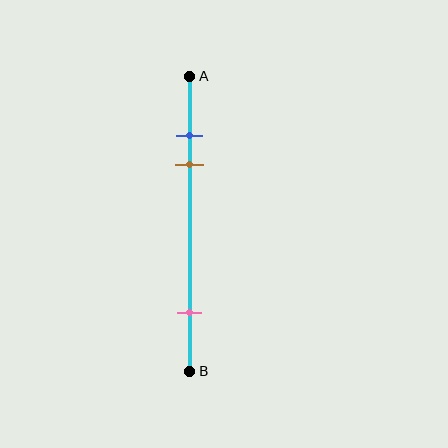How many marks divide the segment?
There are 3 marks dividing the segment.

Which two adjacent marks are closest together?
The blue and brown marks are the closest adjacent pair.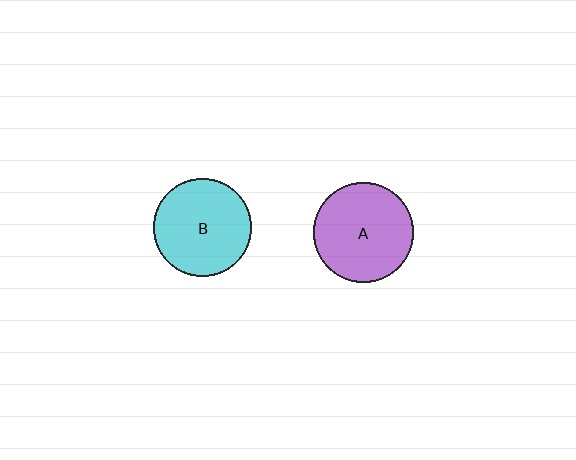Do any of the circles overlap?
No, none of the circles overlap.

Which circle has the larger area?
Circle A (purple).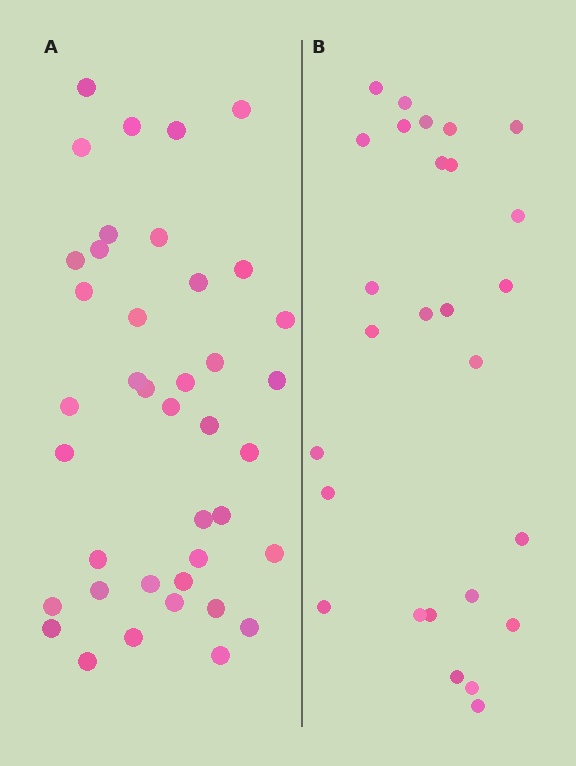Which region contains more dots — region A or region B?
Region A (the left region) has more dots.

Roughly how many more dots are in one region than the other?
Region A has approximately 15 more dots than region B.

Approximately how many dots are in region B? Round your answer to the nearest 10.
About 30 dots. (The exact count is 27, which rounds to 30.)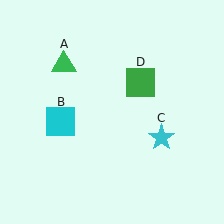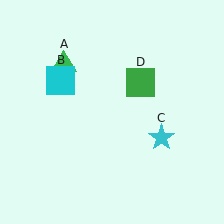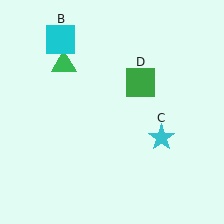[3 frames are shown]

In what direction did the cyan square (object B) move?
The cyan square (object B) moved up.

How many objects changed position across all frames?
1 object changed position: cyan square (object B).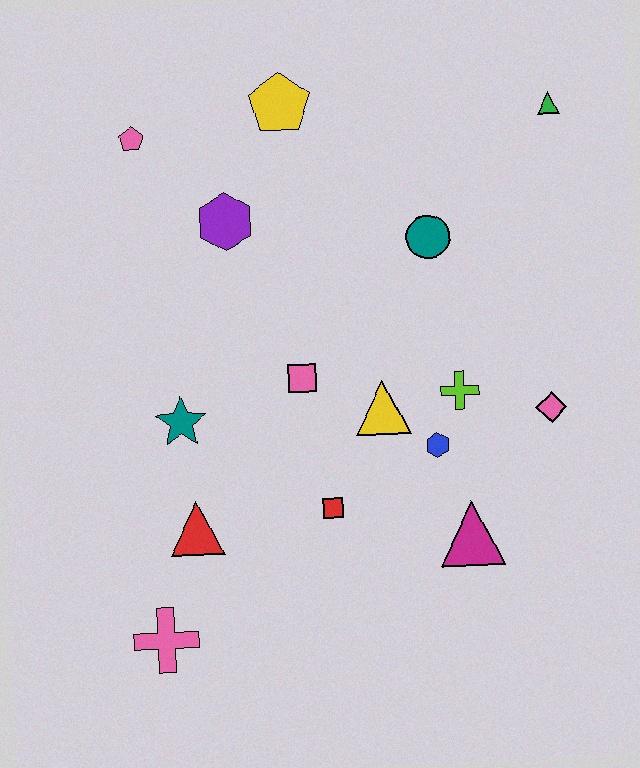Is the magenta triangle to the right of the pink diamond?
No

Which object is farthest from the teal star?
The green triangle is farthest from the teal star.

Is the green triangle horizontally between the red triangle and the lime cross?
No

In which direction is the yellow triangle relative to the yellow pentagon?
The yellow triangle is below the yellow pentagon.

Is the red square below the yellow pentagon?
Yes